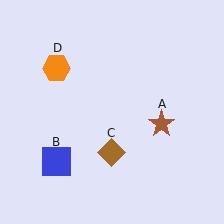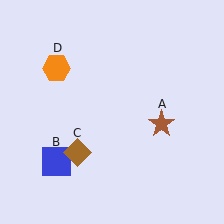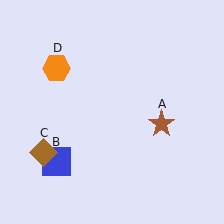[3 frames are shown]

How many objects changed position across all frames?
1 object changed position: brown diamond (object C).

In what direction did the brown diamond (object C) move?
The brown diamond (object C) moved left.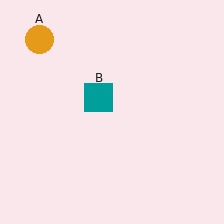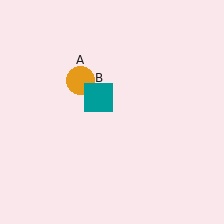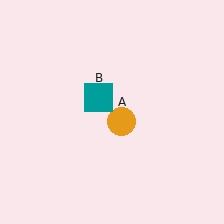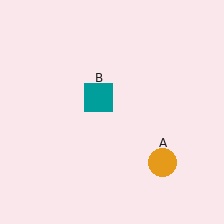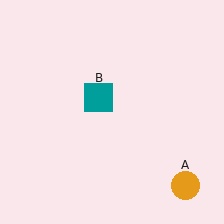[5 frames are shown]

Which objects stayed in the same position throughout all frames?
Teal square (object B) remained stationary.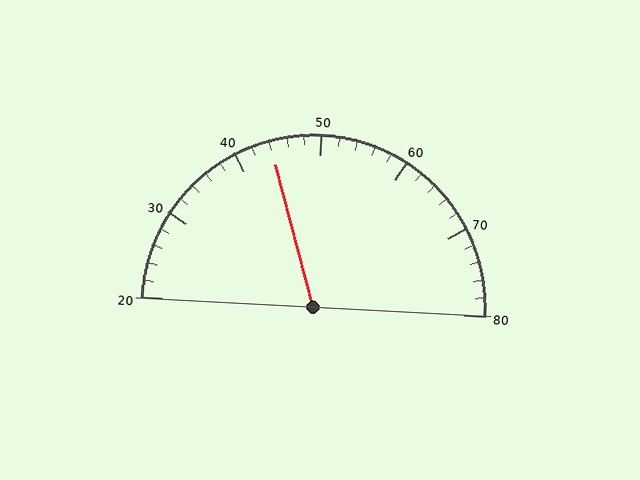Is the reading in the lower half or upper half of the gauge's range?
The reading is in the lower half of the range (20 to 80).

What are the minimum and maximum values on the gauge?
The gauge ranges from 20 to 80.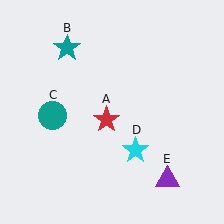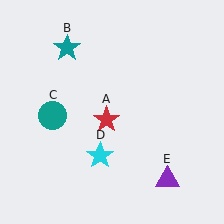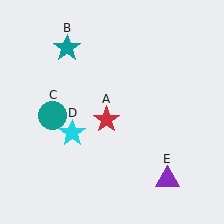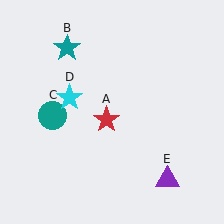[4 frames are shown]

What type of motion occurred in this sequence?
The cyan star (object D) rotated clockwise around the center of the scene.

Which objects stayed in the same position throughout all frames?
Red star (object A) and teal star (object B) and teal circle (object C) and purple triangle (object E) remained stationary.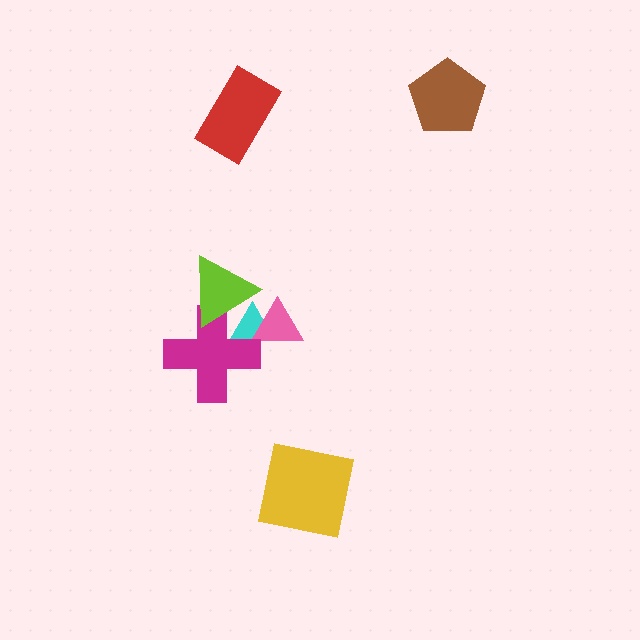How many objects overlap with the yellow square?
0 objects overlap with the yellow square.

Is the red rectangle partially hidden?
No, no other shape covers it.